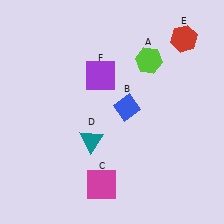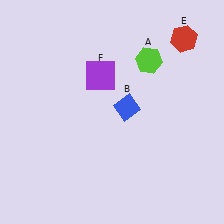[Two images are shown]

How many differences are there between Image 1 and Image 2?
There are 2 differences between the two images.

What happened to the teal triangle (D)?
The teal triangle (D) was removed in Image 2. It was in the bottom-left area of Image 1.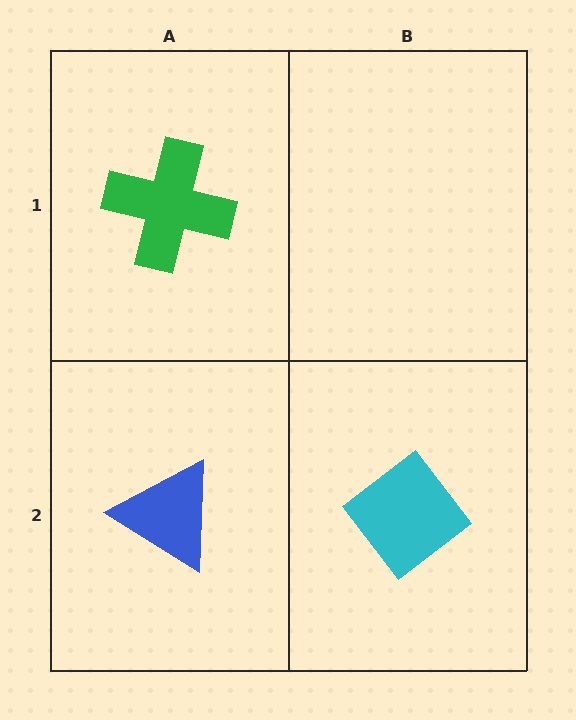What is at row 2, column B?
A cyan diamond.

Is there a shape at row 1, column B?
No, that cell is empty.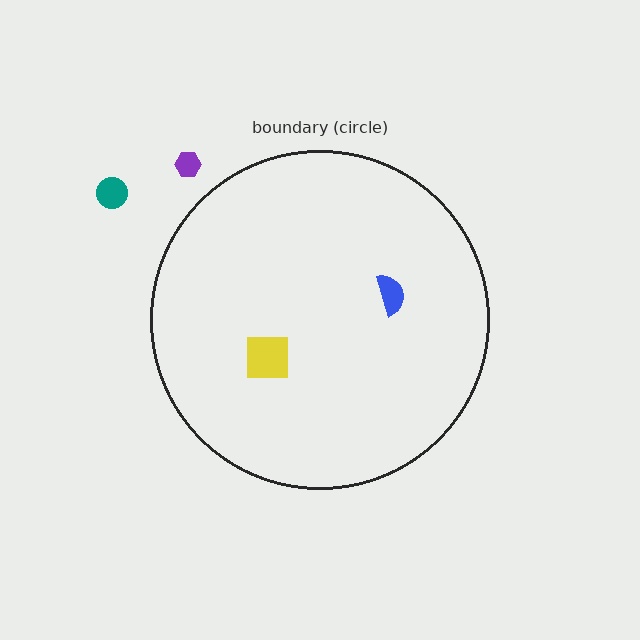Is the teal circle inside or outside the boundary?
Outside.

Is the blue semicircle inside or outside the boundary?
Inside.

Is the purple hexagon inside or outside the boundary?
Outside.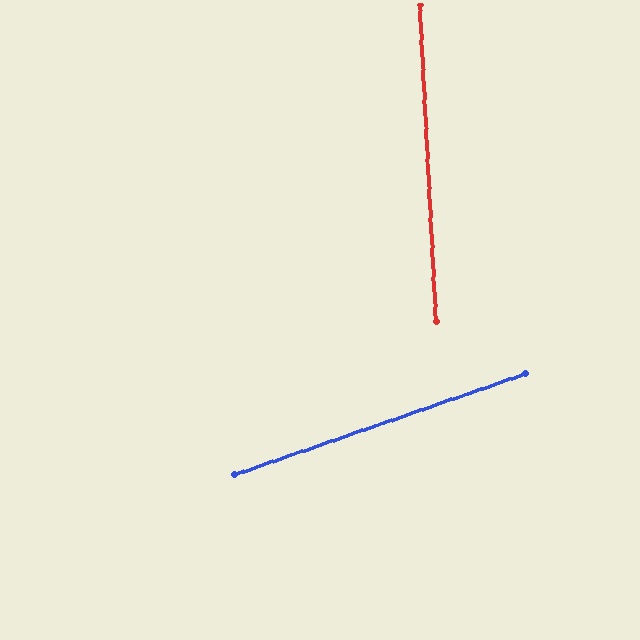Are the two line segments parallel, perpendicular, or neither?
Neither parallel nor perpendicular — they differ by about 74°.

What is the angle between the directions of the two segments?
Approximately 74 degrees.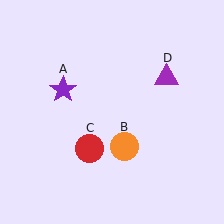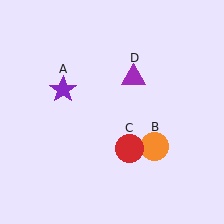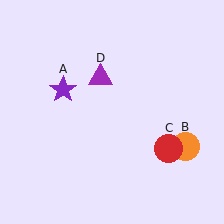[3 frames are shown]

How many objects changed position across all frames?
3 objects changed position: orange circle (object B), red circle (object C), purple triangle (object D).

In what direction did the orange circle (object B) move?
The orange circle (object B) moved right.